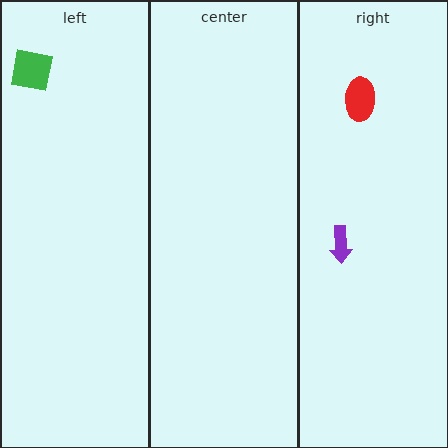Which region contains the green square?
The left region.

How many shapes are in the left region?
1.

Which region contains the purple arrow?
The right region.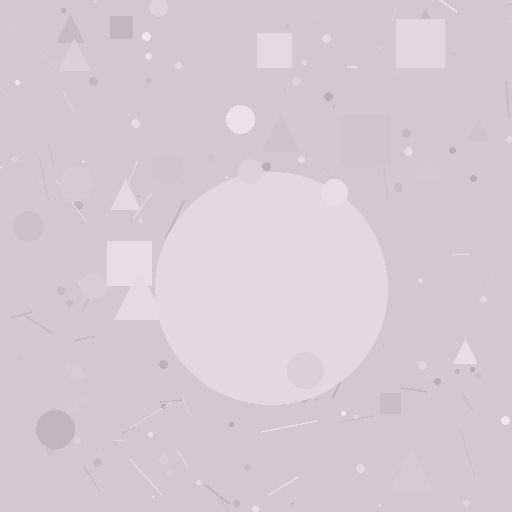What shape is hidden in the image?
A circle is hidden in the image.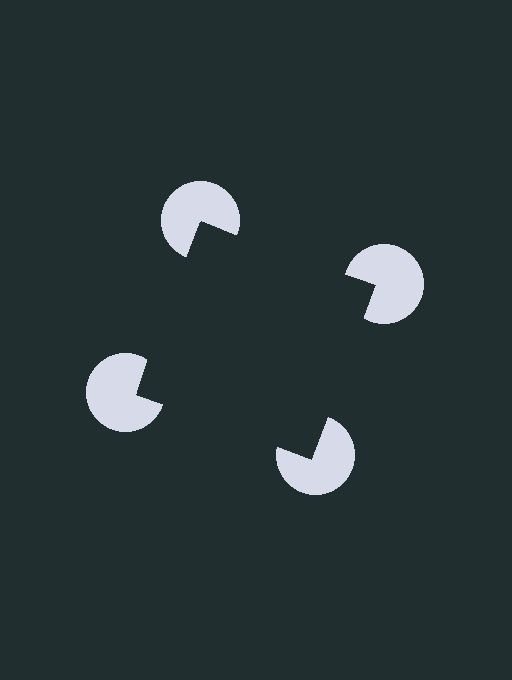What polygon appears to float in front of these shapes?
An illusory square — its edges are inferred from the aligned wedge cuts in the pac-man discs, not physically drawn.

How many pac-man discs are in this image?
There are 4 — one at each vertex of the illusory square.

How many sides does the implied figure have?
4 sides.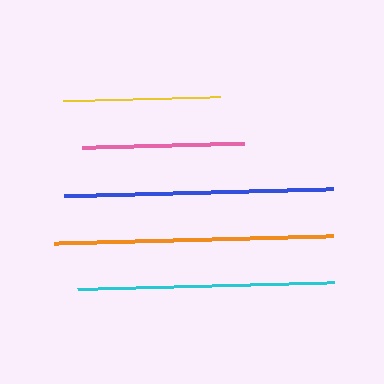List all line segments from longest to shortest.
From longest to shortest: orange, blue, cyan, pink, yellow.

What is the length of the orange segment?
The orange segment is approximately 279 pixels long.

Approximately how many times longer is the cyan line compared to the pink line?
The cyan line is approximately 1.6 times the length of the pink line.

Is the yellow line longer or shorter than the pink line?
The pink line is longer than the yellow line.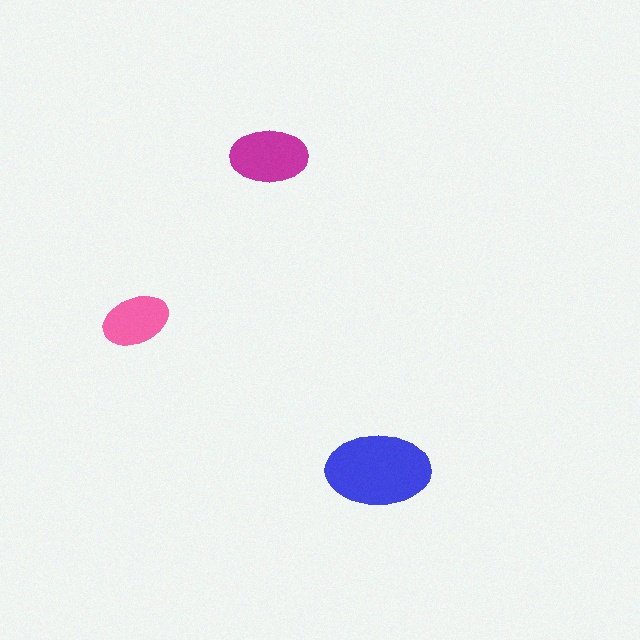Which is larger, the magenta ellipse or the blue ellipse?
The blue one.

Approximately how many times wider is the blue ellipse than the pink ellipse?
About 1.5 times wider.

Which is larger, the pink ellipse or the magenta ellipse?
The magenta one.